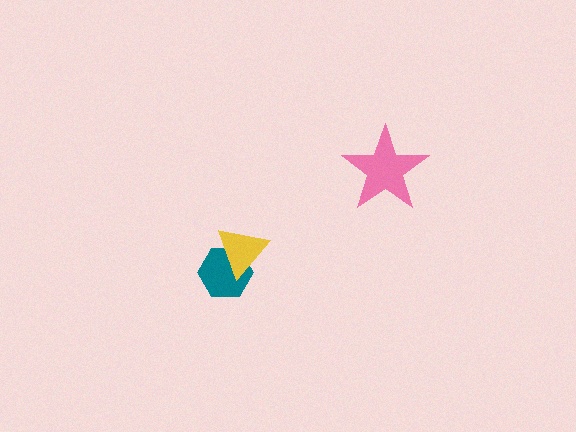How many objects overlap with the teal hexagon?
1 object overlaps with the teal hexagon.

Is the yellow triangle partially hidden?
No, no other shape covers it.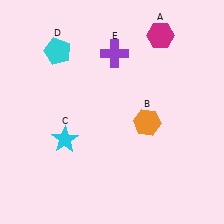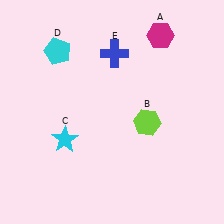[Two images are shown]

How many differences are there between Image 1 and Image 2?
There are 2 differences between the two images.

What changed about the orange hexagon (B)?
In Image 1, B is orange. In Image 2, it changed to lime.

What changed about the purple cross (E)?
In Image 1, E is purple. In Image 2, it changed to blue.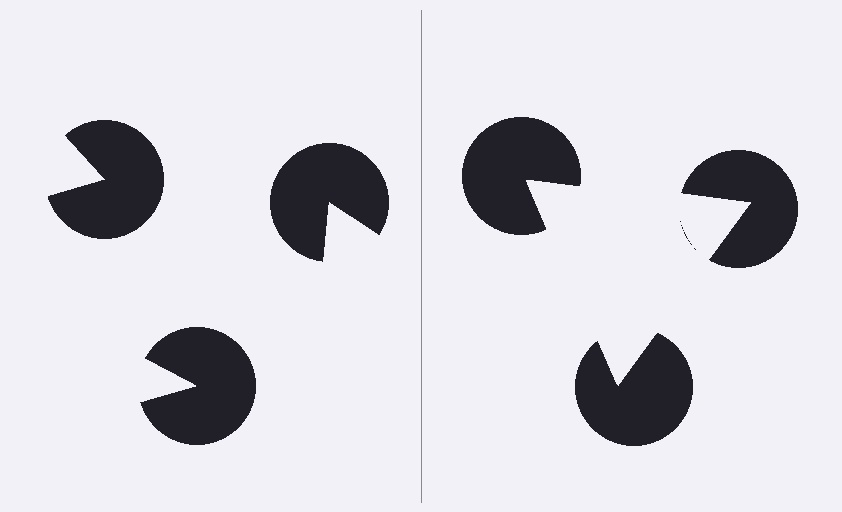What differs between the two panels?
The pac-man discs are positioned identically on both sides; only the wedge orientations differ. On the right they align to a triangle; on the left they are misaligned.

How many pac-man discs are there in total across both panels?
6 — 3 on each side.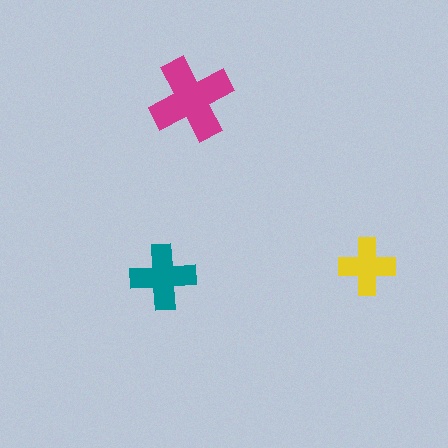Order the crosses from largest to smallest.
the magenta one, the teal one, the yellow one.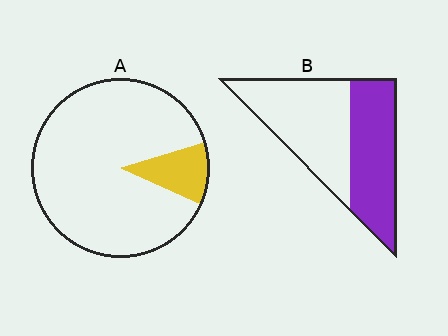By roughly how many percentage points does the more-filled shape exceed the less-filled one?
By roughly 35 percentage points (B over A).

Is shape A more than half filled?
No.